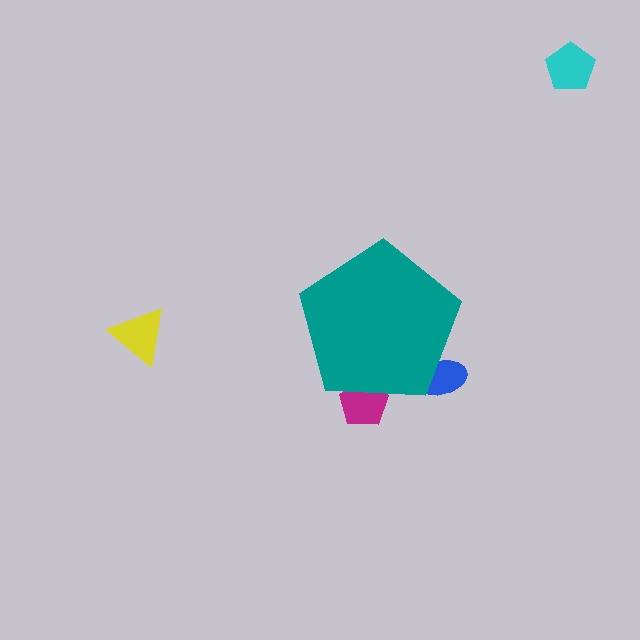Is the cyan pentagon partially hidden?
No, the cyan pentagon is fully visible.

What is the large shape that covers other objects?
A teal pentagon.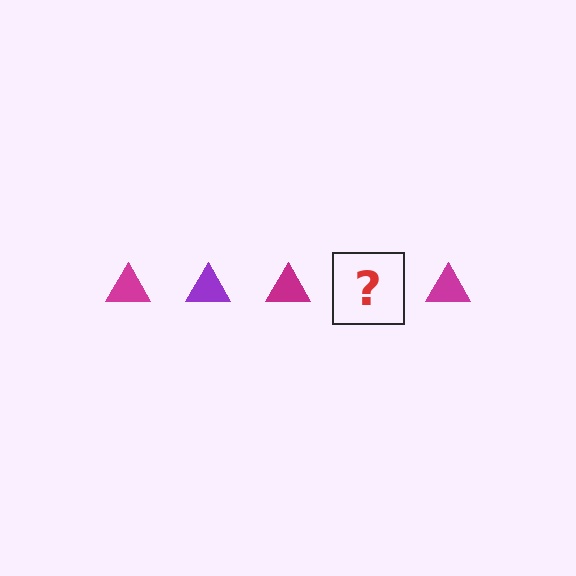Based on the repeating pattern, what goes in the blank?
The blank should be a purple triangle.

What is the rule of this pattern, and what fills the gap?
The rule is that the pattern cycles through magenta, purple triangles. The gap should be filled with a purple triangle.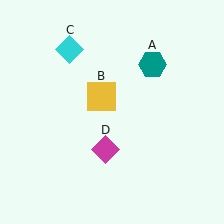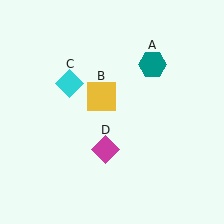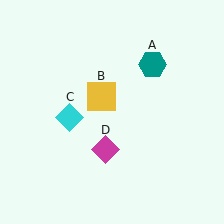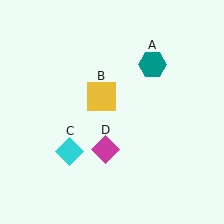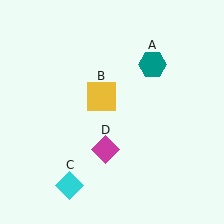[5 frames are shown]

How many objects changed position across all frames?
1 object changed position: cyan diamond (object C).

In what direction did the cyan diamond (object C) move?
The cyan diamond (object C) moved down.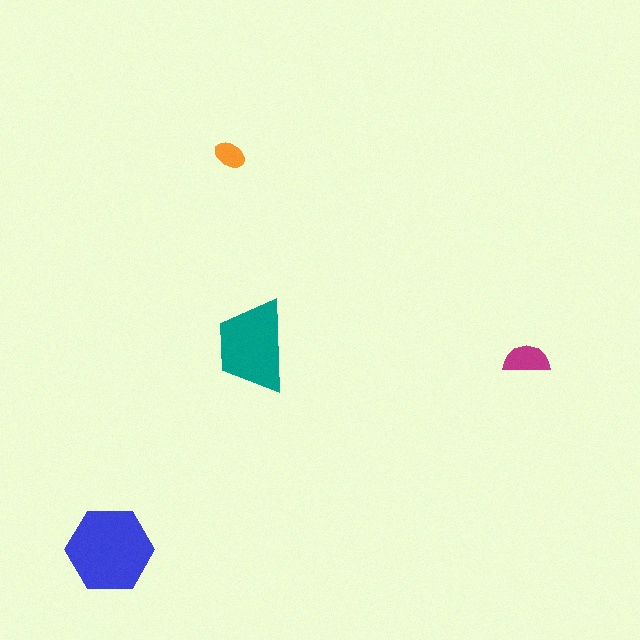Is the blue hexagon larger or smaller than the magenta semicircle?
Larger.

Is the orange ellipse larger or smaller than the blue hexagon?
Smaller.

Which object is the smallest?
The orange ellipse.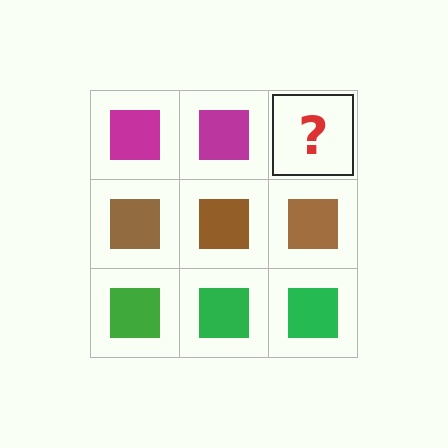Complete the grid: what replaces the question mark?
The question mark should be replaced with a magenta square.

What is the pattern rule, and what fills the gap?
The rule is that each row has a consistent color. The gap should be filled with a magenta square.